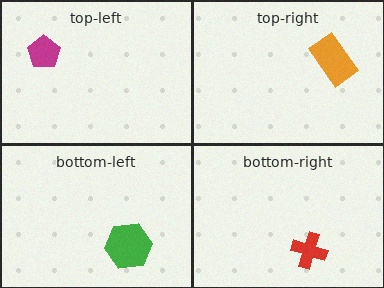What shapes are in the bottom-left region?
The green hexagon.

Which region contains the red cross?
The bottom-right region.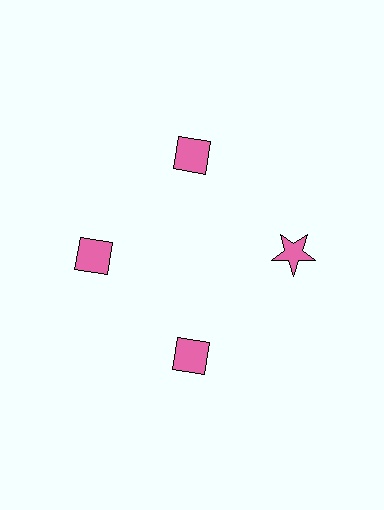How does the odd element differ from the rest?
It has a different shape: star instead of diamond.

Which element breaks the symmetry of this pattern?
The pink star at roughly the 3 o'clock position breaks the symmetry. All other shapes are pink diamonds.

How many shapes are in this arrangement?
There are 4 shapes arranged in a ring pattern.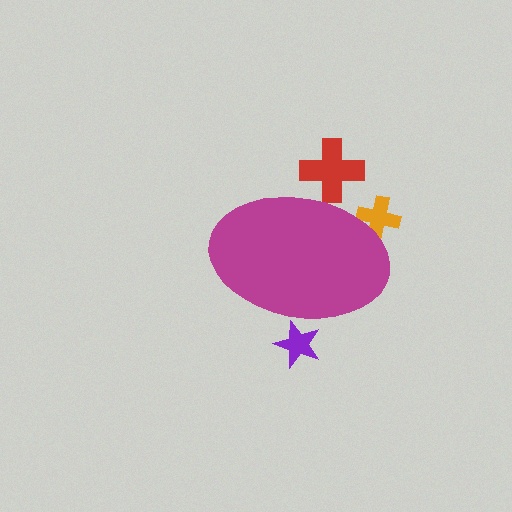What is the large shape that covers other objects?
A magenta ellipse.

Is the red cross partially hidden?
Yes, the red cross is partially hidden behind the magenta ellipse.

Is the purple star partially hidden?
Yes, the purple star is partially hidden behind the magenta ellipse.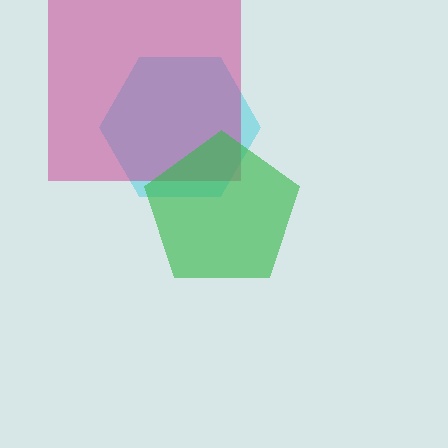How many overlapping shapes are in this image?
There are 3 overlapping shapes in the image.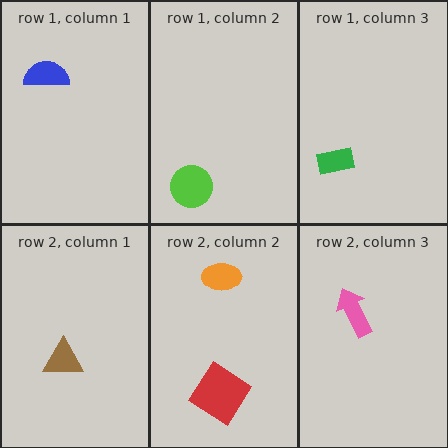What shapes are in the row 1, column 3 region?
The green rectangle.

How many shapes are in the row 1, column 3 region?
1.